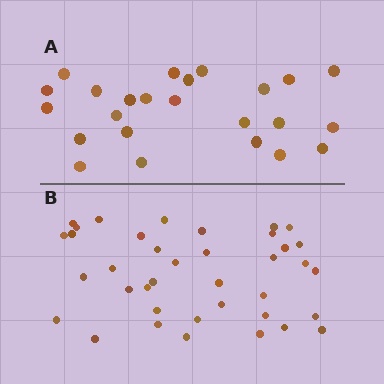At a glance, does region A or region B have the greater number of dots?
Region B (the bottom region) has more dots.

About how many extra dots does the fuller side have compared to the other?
Region B has approximately 15 more dots than region A.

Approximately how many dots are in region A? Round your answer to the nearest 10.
About 20 dots. (The exact count is 24, which rounds to 20.)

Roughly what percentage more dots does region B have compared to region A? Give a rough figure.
About 60% more.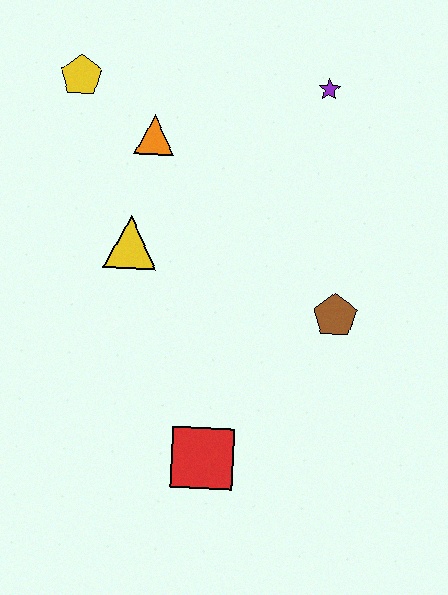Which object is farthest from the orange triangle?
The red square is farthest from the orange triangle.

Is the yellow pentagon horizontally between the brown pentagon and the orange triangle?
No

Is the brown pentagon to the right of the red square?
Yes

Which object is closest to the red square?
The brown pentagon is closest to the red square.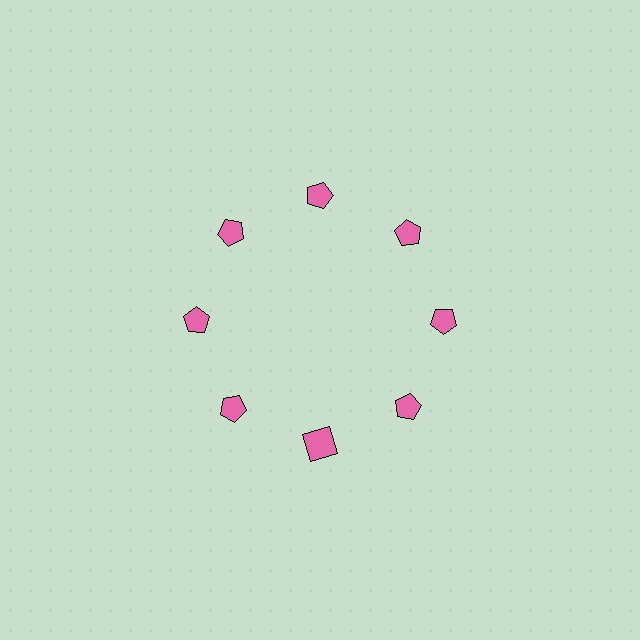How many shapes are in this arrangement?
There are 8 shapes arranged in a ring pattern.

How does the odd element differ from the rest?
It has a different shape: square instead of pentagon.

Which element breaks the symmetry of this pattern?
The pink square at roughly the 6 o'clock position breaks the symmetry. All other shapes are pink pentagons.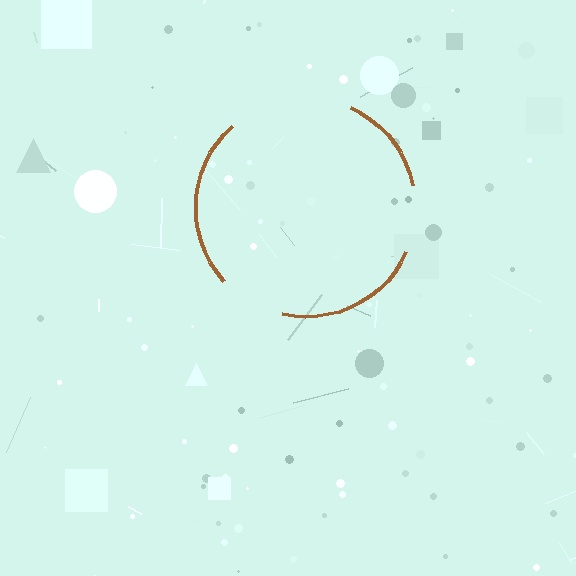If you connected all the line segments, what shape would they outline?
They would outline a circle.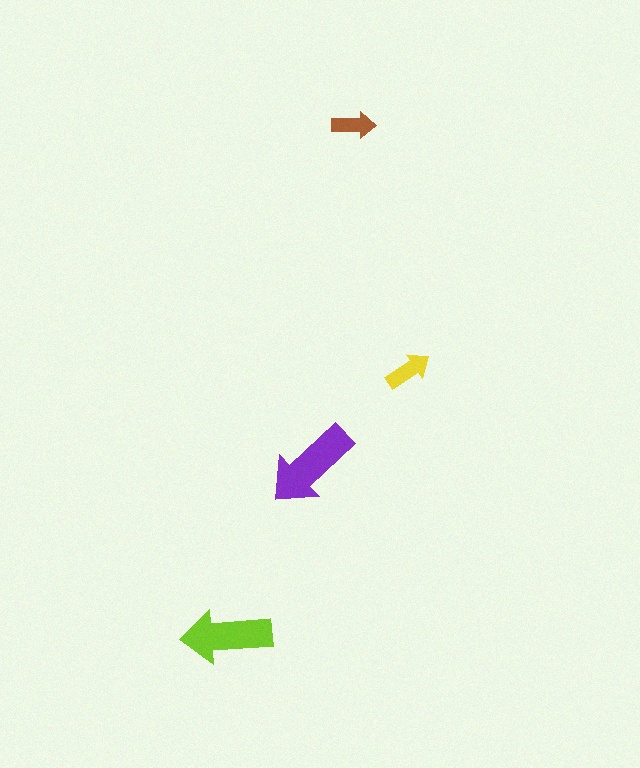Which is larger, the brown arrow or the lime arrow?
The lime one.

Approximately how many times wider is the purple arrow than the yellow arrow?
About 2 times wider.